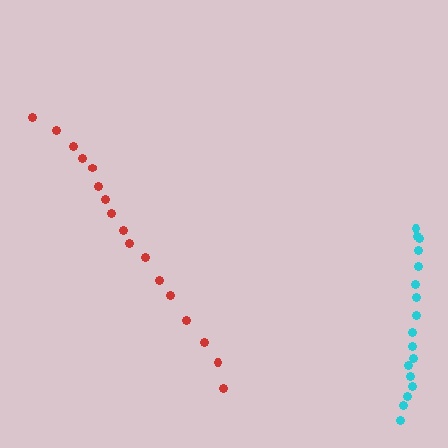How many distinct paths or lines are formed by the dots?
There are 2 distinct paths.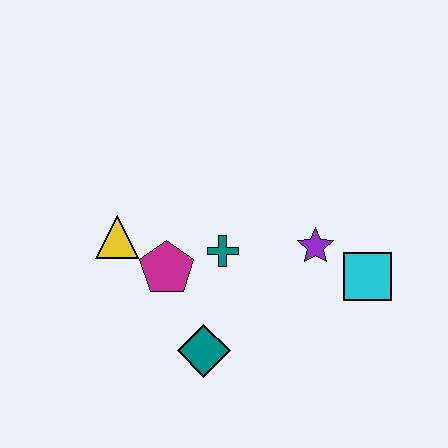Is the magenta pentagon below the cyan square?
No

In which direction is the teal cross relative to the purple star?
The teal cross is to the left of the purple star.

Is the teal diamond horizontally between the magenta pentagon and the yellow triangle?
No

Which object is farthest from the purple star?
The yellow triangle is farthest from the purple star.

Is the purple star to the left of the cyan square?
Yes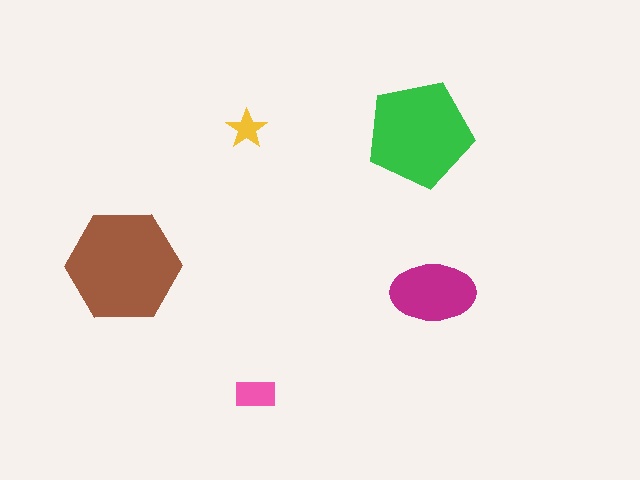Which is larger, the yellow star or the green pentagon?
The green pentagon.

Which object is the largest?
The brown hexagon.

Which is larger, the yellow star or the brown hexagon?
The brown hexagon.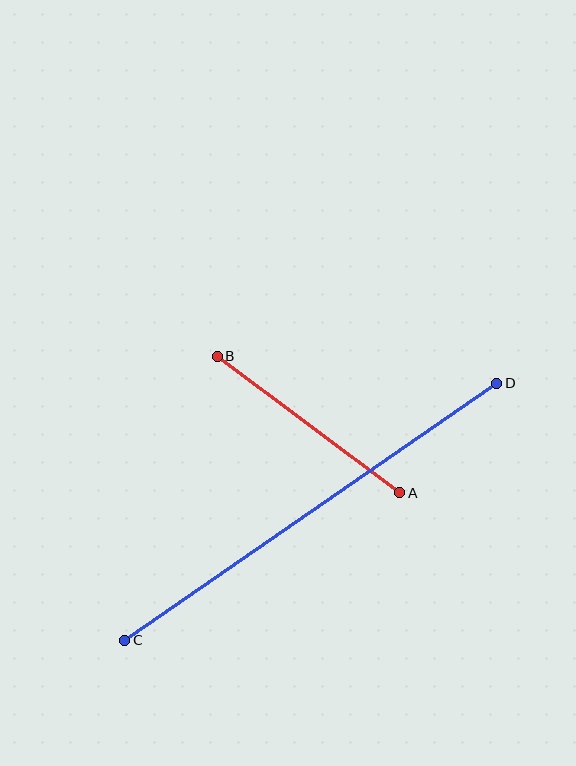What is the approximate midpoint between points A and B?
The midpoint is at approximately (309, 424) pixels.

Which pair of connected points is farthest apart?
Points C and D are farthest apart.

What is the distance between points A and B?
The distance is approximately 228 pixels.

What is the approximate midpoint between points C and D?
The midpoint is at approximately (311, 512) pixels.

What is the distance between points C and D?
The distance is approximately 452 pixels.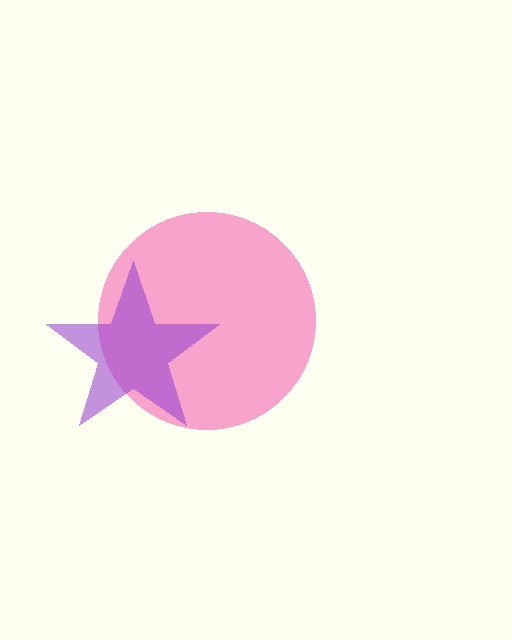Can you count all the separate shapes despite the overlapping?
Yes, there are 2 separate shapes.